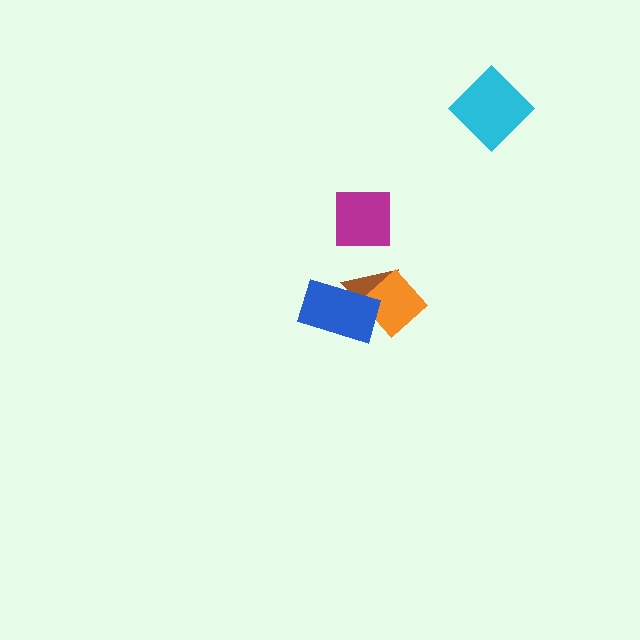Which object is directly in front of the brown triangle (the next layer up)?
The orange diamond is directly in front of the brown triangle.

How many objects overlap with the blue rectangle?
2 objects overlap with the blue rectangle.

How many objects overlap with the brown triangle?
2 objects overlap with the brown triangle.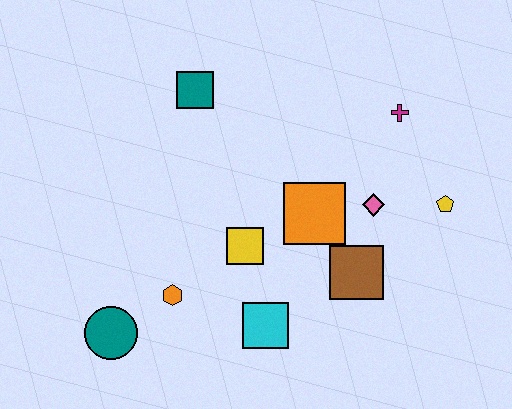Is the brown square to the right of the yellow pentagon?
No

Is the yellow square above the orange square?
No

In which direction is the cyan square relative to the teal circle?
The cyan square is to the right of the teal circle.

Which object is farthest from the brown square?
The teal circle is farthest from the brown square.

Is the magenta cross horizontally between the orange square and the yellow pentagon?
Yes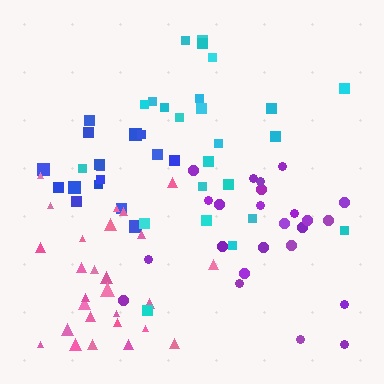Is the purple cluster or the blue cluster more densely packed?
Blue.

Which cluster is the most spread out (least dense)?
Cyan.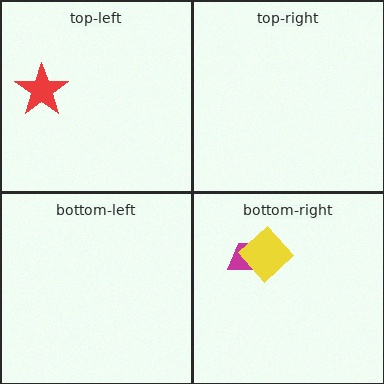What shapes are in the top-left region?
The red star.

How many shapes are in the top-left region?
1.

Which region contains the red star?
The top-left region.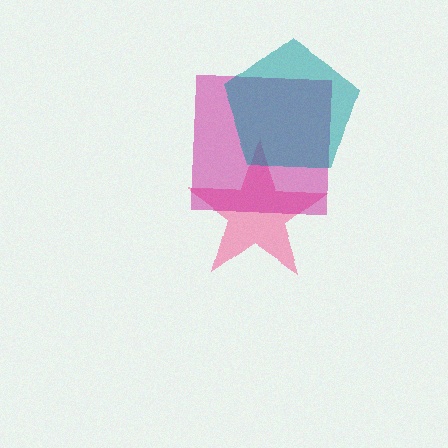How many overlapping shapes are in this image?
There are 3 overlapping shapes in the image.